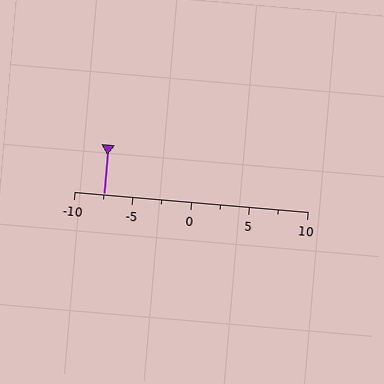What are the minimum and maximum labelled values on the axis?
The axis runs from -10 to 10.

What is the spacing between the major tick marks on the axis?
The major ticks are spaced 5 apart.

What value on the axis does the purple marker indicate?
The marker indicates approximately -7.5.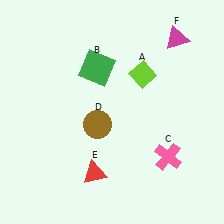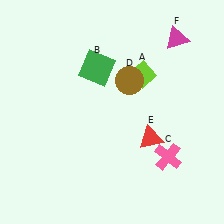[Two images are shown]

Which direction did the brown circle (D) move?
The brown circle (D) moved up.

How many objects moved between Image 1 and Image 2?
2 objects moved between the two images.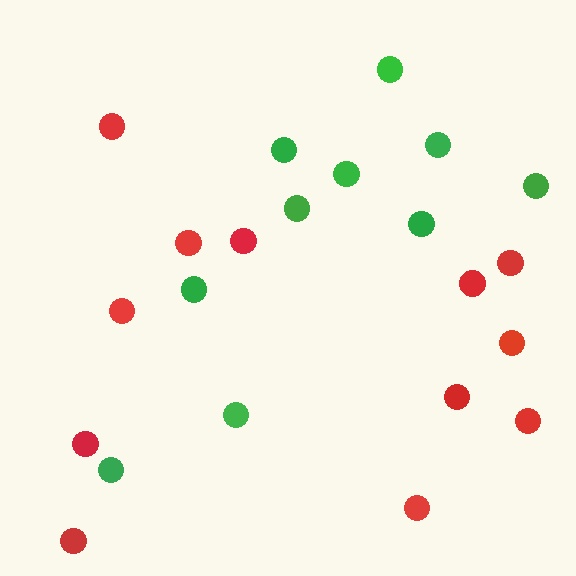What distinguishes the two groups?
There are 2 groups: one group of red circles (12) and one group of green circles (10).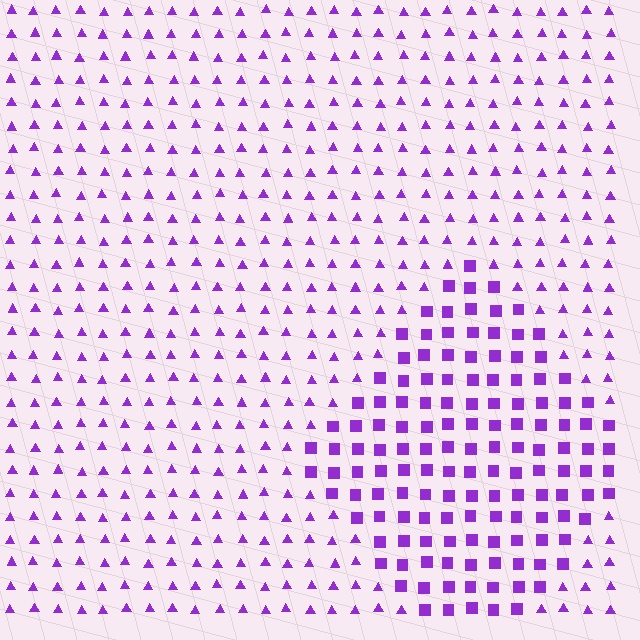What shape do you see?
I see a diamond.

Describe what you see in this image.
The image is filled with small purple elements arranged in a uniform grid. A diamond-shaped region contains squares, while the surrounding area contains triangles. The boundary is defined purely by the change in element shape.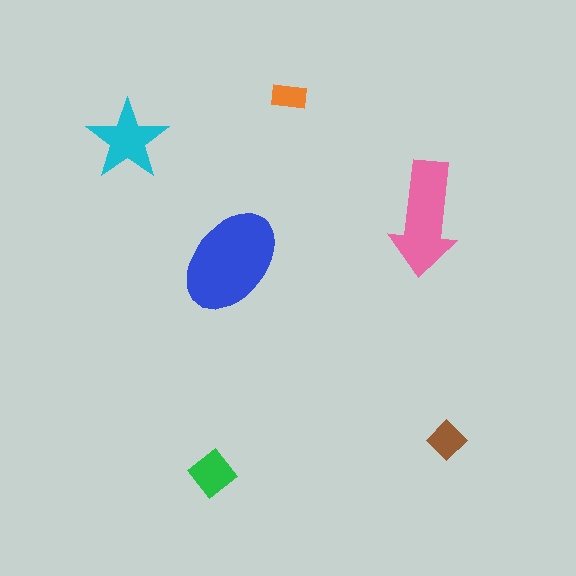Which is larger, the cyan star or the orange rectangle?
The cyan star.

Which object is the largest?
The blue ellipse.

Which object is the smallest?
The orange rectangle.